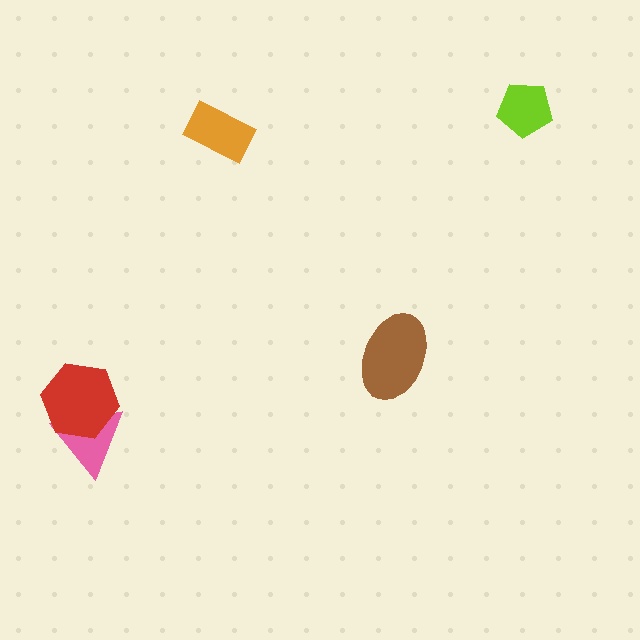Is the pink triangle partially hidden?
Yes, it is partially covered by another shape.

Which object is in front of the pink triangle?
The red hexagon is in front of the pink triangle.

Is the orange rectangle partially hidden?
No, no other shape covers it.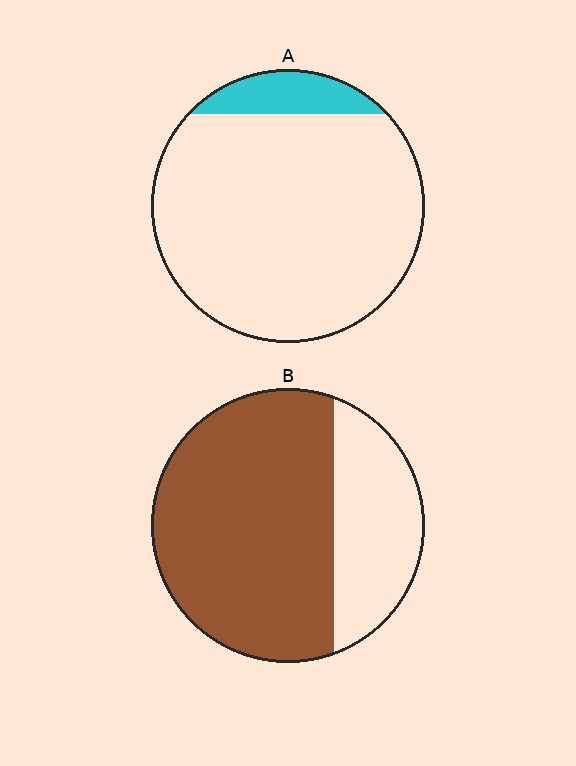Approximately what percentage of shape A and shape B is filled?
A is approximately 10% and B is approximately 70%.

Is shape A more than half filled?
No.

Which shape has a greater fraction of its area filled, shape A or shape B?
Shape B.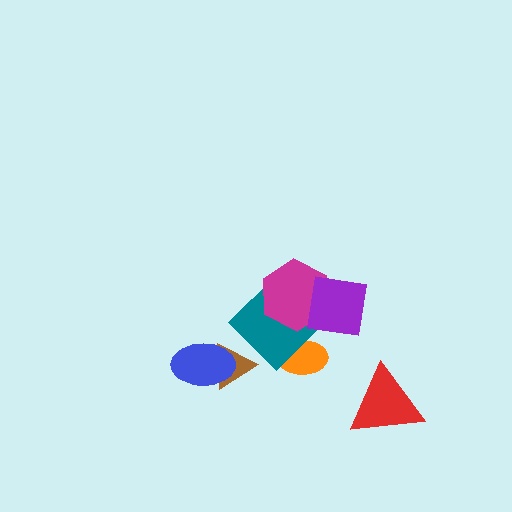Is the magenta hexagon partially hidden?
Yes, it is partially covered by another shape.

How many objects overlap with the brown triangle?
2 objects overlap with the brown triangle.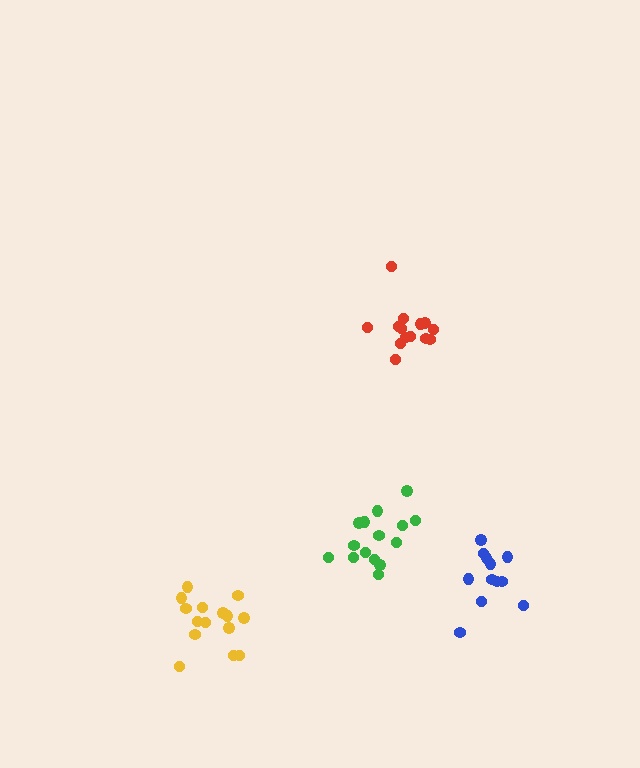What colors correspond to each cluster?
The clusters are colored: green, yellow, red, blue.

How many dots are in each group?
Group 1: 15 dots, Group 2: 15 dots, Group 3: 14 dots, Group 4: 12 dots (56 total).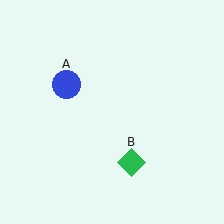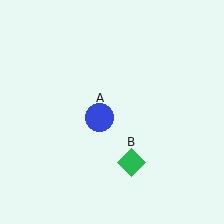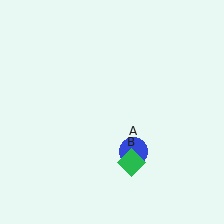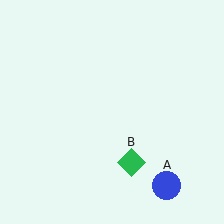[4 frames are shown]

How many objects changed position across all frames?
1 object changed position: blue circle (object A).